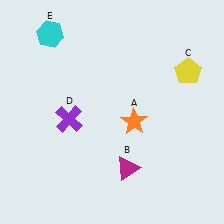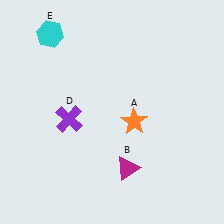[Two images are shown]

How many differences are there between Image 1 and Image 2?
There is 1 difference between the two images.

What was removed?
The yellow pentagon (C) was removed in Image 2.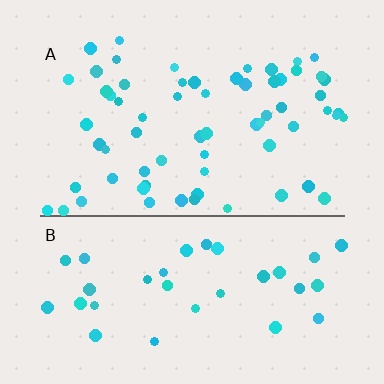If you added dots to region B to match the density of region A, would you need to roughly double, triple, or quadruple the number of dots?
Approximately double.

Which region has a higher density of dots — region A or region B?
A (the top).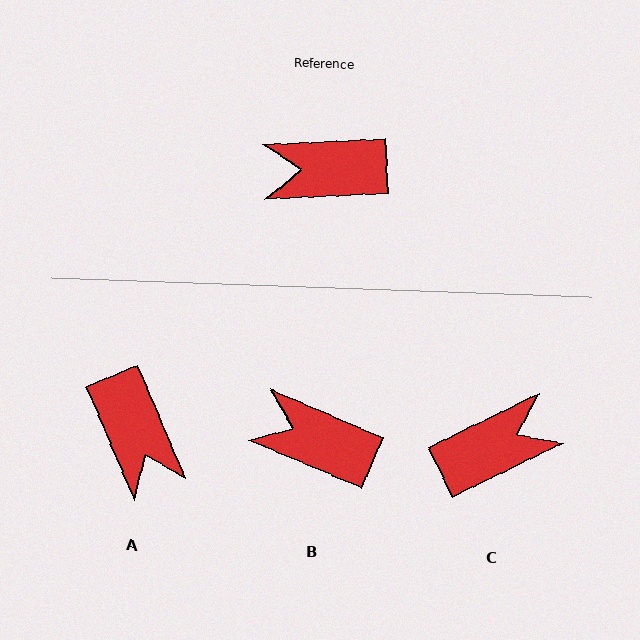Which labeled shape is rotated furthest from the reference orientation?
C, about 156 degrees away.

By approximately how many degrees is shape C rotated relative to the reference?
Approximately 156 degrees clockwise.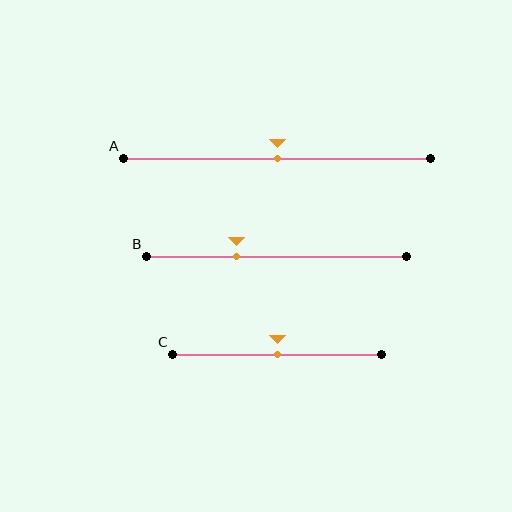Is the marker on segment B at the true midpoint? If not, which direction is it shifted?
No, the marker on segment B is shifted to the left by about 15% of the segment length.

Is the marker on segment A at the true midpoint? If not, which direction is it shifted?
Yes, the marker on segment A is at the true midpoint.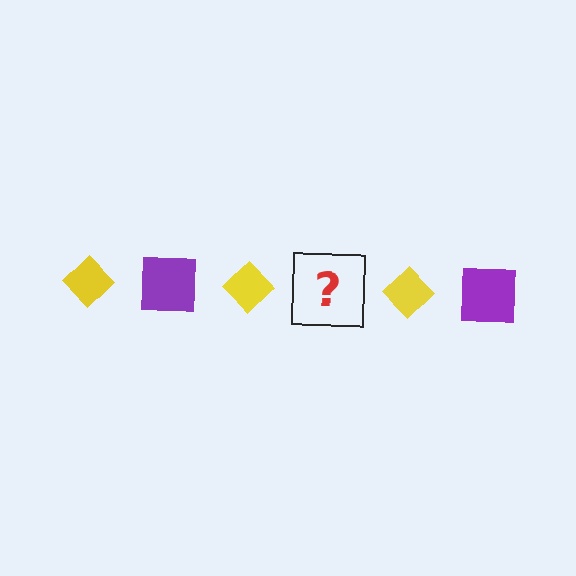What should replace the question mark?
The question mark should be replaced with a purple square.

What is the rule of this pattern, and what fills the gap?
The rule is that the pattern alternates between yellow diamond and purple square. The gap should be filled with a purple square.